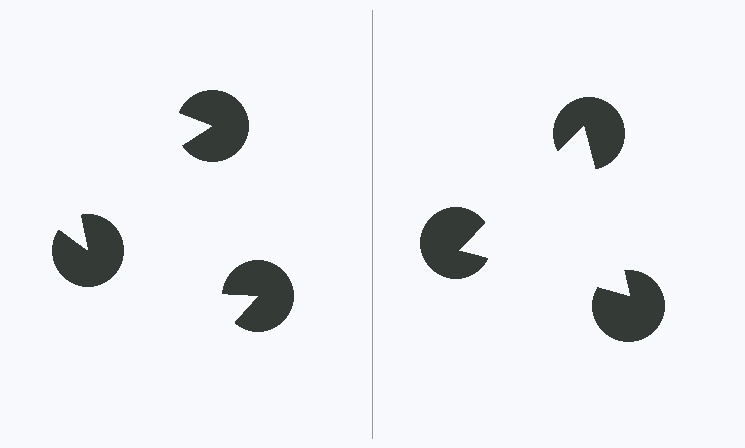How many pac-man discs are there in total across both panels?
6 — 3 on each side.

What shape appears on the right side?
An illusory triangle.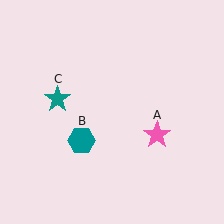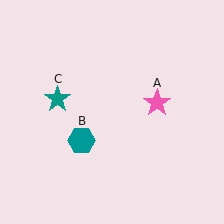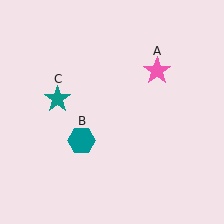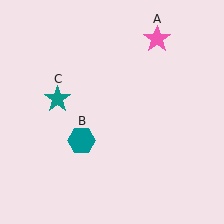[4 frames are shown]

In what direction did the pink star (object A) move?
The pink star (object A) moved up.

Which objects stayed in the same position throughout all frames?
Teal hexagon (object B) and teal star (object C) remained stationary.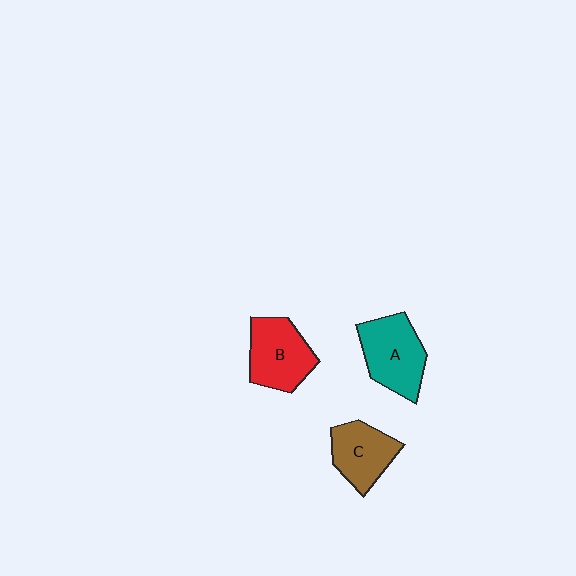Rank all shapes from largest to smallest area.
From largest to smallest: A (teal), B (red), C (brown).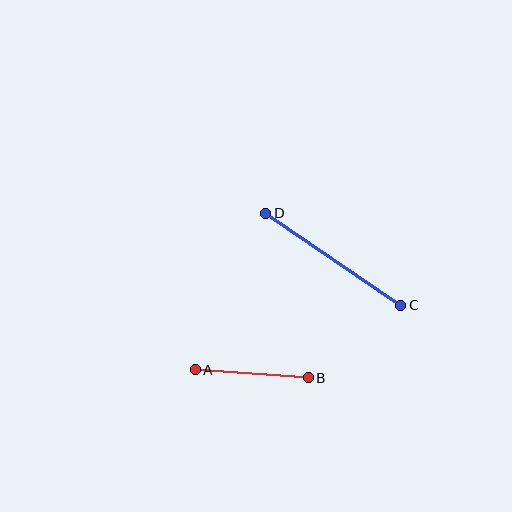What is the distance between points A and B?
The distance is approximately 114 pixels.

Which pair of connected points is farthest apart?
Points C and D are farthest apart.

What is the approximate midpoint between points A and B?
The midpoint is at approximately (252, 374) pixels.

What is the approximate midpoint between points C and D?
The midpoint is at approximately (333, 259) pixels.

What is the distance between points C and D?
The distance is approximately 163 pixels.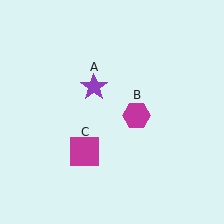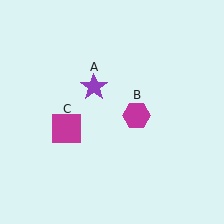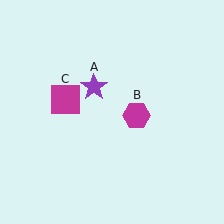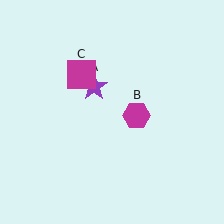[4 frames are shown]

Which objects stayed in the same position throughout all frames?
Purple star (object A) and magenta hexagon (object B) remained stationary.